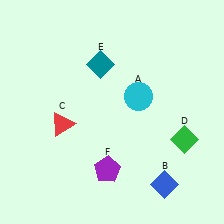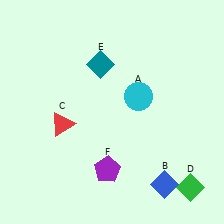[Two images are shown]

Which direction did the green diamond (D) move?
The green diamond (D) moved down.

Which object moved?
The green diamond (D) moved down.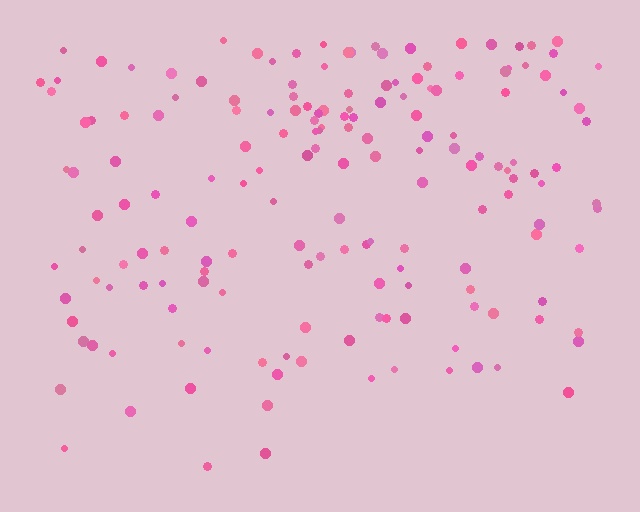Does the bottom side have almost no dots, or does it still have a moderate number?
Still a moderate number, just noticeably fewer than the top.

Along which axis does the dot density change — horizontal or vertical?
Vertical.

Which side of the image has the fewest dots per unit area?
The bottom.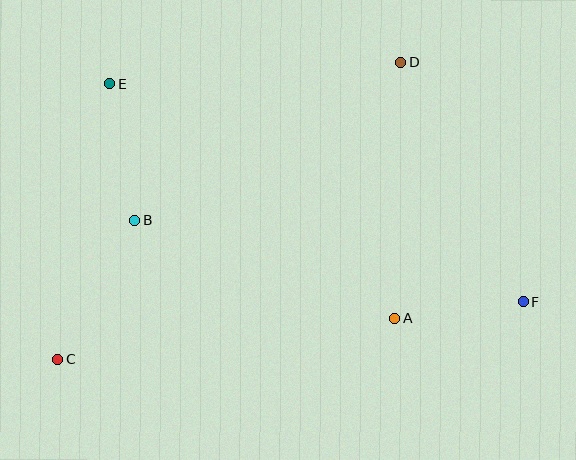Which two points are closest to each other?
Points A and F are closest to each other.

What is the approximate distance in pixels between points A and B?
The distance between A and B is approximately 278 pixels.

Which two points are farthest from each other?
Points C and F are farthest from each other.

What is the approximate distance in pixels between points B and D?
The distance between B and D is approximately 310 pixels.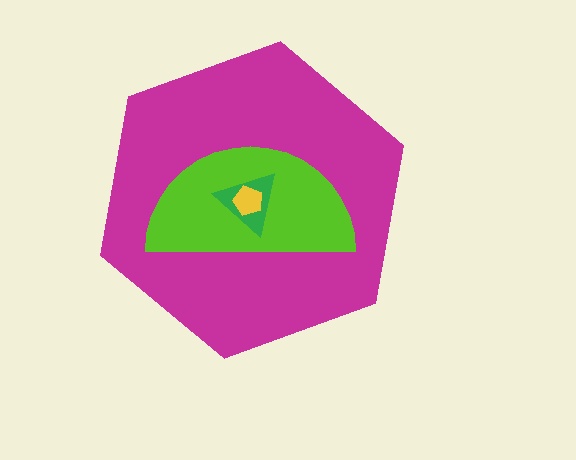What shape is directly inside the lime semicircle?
The green triangle.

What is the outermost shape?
The magenta hexagon.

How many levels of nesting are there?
4.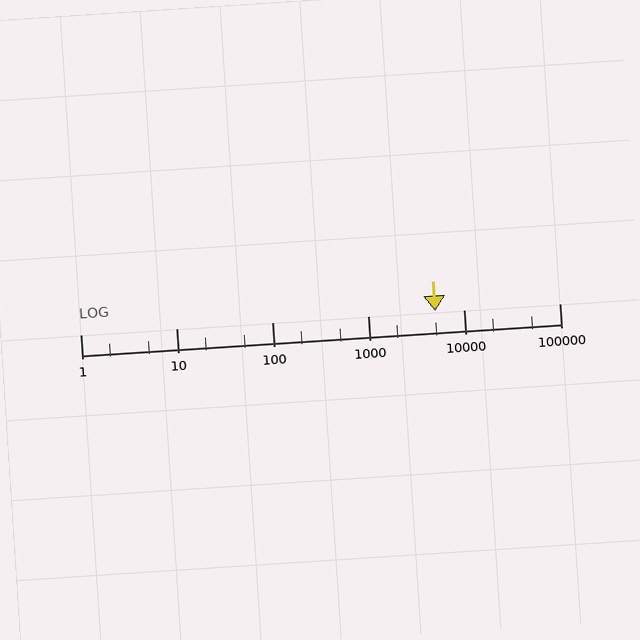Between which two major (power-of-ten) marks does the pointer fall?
The pointer is between 1000 and 10000.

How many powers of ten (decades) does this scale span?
The scale spans 5 decades, from 1 to 100000.